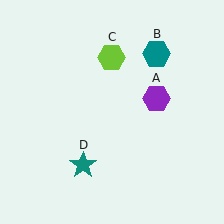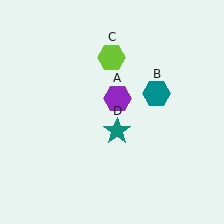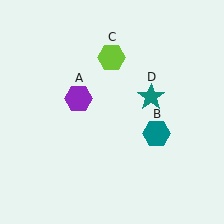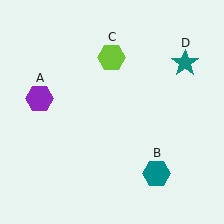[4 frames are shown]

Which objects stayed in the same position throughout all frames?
Lime hexagon (object C) remained stationary.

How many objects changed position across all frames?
3 objects changed position: purple hexagon (object A), teal hexagon (object B), teal star (object D).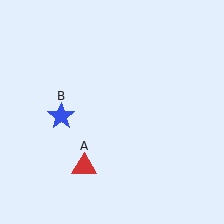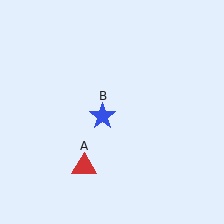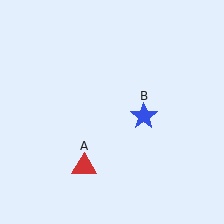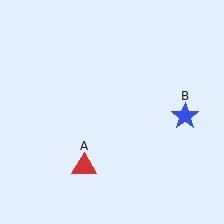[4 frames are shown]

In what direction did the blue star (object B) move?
The blue star (object B) moved right.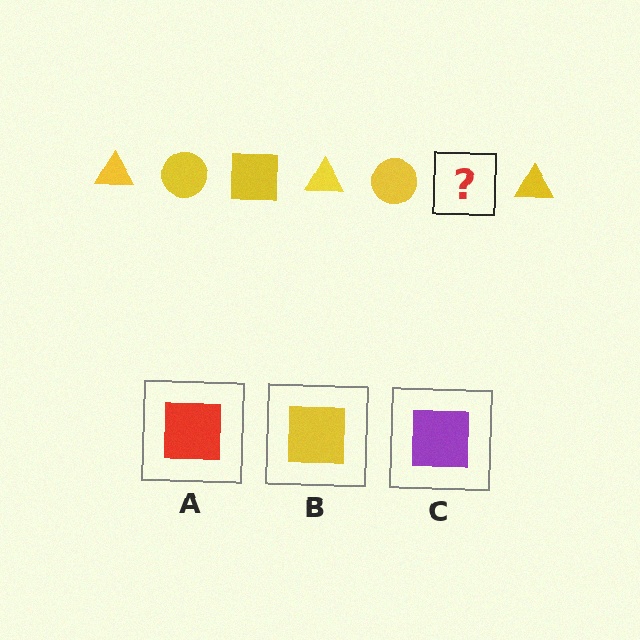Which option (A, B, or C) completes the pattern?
B.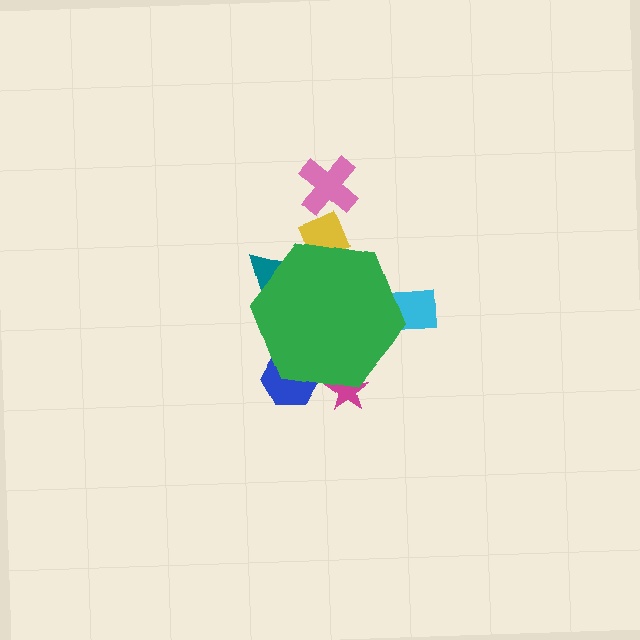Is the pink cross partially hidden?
No, the pink cross is fully visible.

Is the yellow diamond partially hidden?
Yes, the yellow diamond is partially hidden behind the green hexagon.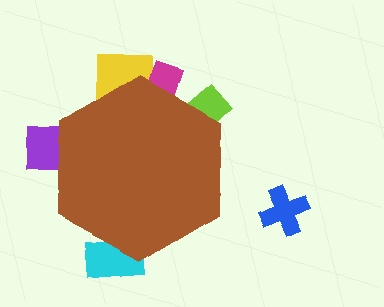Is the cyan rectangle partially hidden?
Yes, the cyan rectangle is partially hidden behind the brown hexagon.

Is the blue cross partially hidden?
No, the blue cross is fully visible.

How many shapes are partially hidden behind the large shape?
5 shapes are partially hidden.